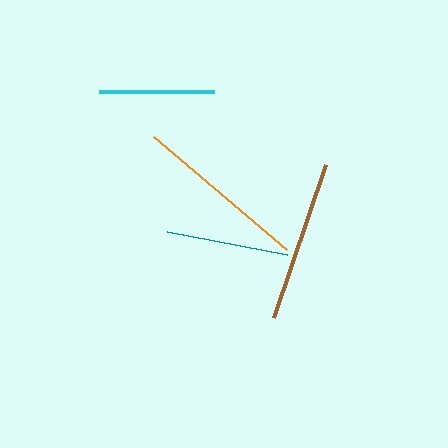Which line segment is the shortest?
The cyan line is the shortest at approximately 115 pixels.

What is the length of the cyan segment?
The cyan segment is approximately 115 pixels long.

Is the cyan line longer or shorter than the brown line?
The brown line is longer than the cyan line.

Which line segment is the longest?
The orange line is the longest at approximately 174 pixels.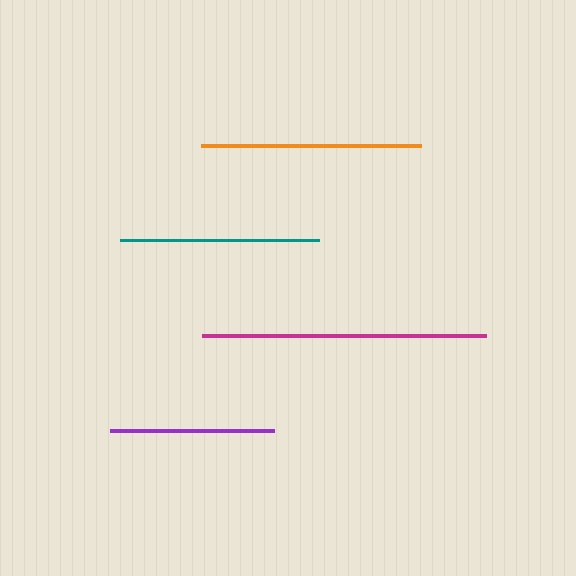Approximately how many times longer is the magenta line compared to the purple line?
The magenta line is approximately 1.7 times the length of the purple line.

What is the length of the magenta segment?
The magenta segment is approximately 284 pixels long.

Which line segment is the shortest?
The purple line is the shortest at approximately 164 pixels.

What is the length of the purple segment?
The purple segment is approximately 164 pixels long.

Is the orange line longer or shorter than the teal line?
The orange line is longer than the teal line.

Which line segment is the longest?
The magenta line is the longest at approximately 284 pixels.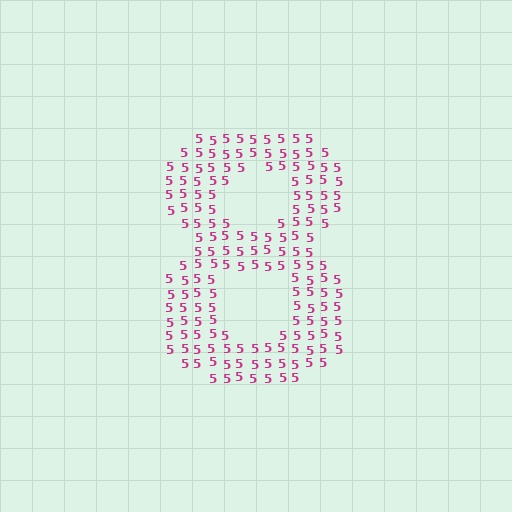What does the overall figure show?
The overall figure shows the digit 8.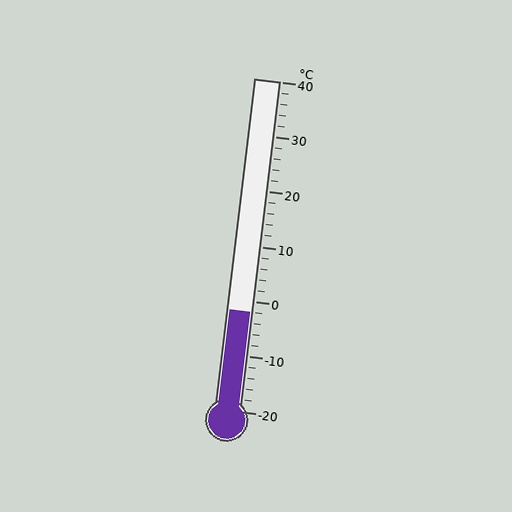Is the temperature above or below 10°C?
The temperature is below 10°C.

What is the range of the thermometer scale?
The thermometer scale ranges from -20°C to 40°C.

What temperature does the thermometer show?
The thermometer shows approximately -2°C.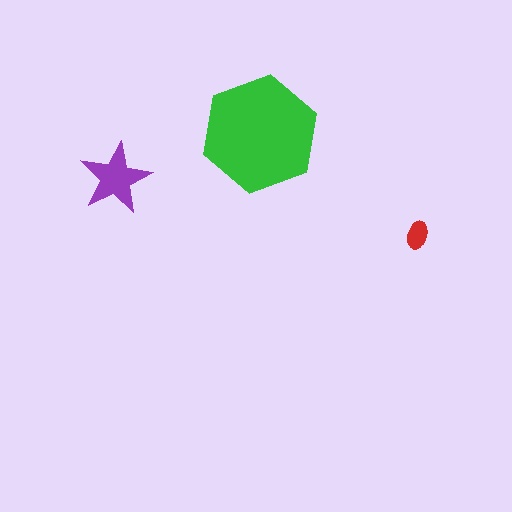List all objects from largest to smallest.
The green hexagon, the purple star, the red ellipse.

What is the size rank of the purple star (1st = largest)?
2nd.